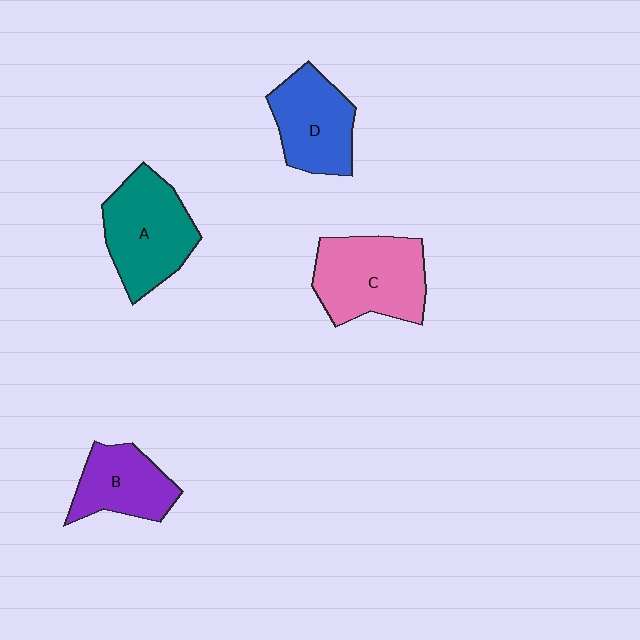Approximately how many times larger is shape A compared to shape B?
Approximately 1.4 times.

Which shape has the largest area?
Shape C (pink).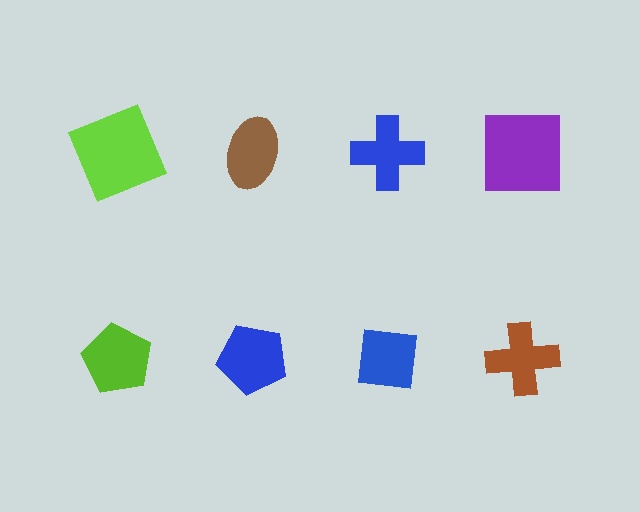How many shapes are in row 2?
4 shapes.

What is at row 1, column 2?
A brown ellipse.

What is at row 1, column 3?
A blue cross.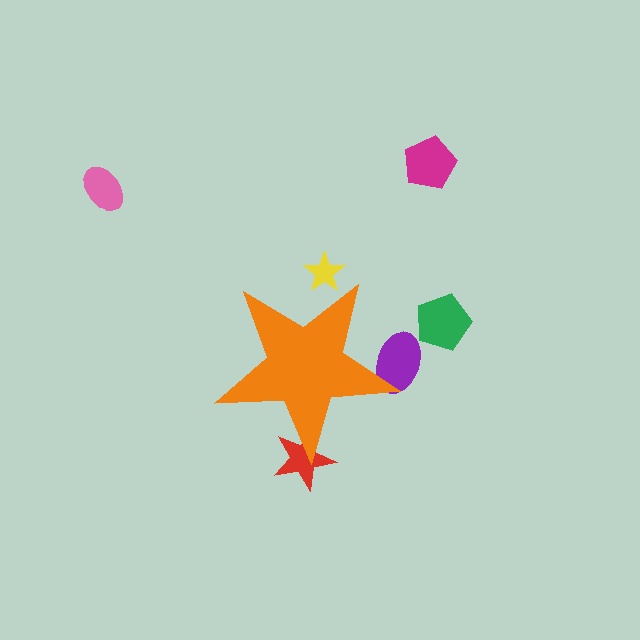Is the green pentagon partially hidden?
No, the green pentagon is fully visible.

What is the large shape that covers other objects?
An orange star.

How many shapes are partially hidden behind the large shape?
3 shapes are partially hidden.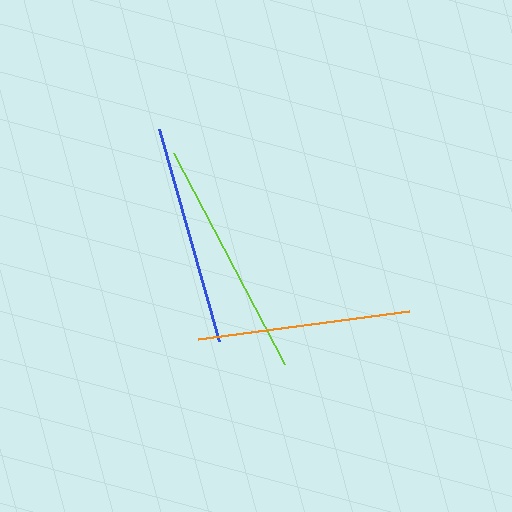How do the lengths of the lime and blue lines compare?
The lime and blue lines are approximately the same length.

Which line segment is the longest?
The lime line is the longest at approximately 238 pixels.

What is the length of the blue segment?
The blue segment is approximately 221 pixels long.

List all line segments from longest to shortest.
From longest to shortest: lime, blue, orange.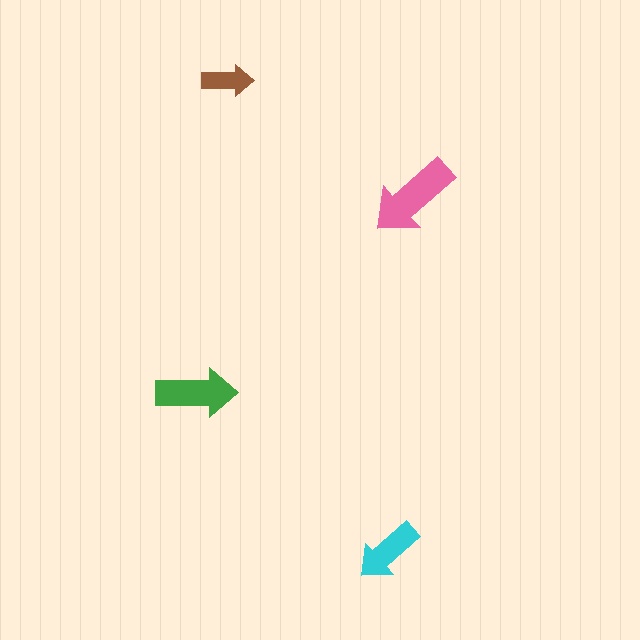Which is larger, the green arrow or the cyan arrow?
The green one.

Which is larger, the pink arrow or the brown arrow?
The pink one.